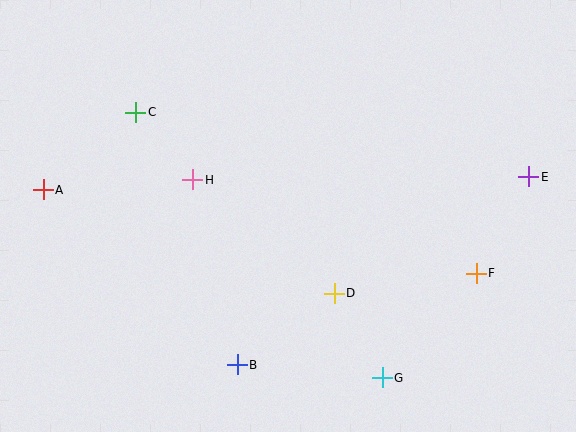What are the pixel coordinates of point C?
Point C is at (136, 112).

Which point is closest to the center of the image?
Point D at (334, 293) is closest to the center.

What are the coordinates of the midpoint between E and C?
The midpoint between E and C is at (332, 144).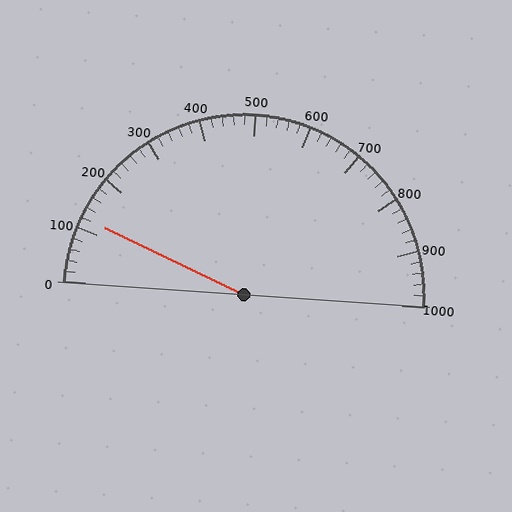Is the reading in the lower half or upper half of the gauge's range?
The reading is in the lower half of the range (0 to 1000).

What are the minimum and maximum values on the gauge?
The gauge ranges from 0 to 1000.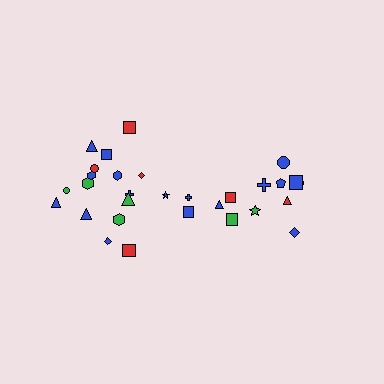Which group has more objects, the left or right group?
The left group.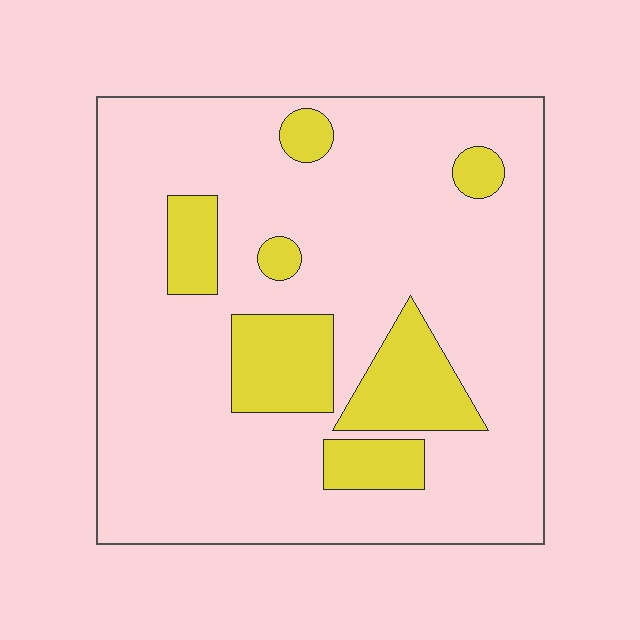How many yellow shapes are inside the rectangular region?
7.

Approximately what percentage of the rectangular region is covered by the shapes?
Approximately 20%.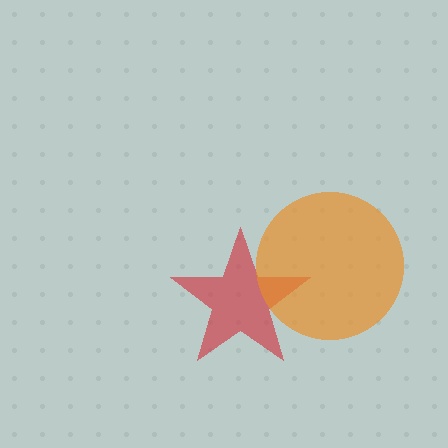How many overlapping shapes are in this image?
There are 2 overlapping shapes in the image.